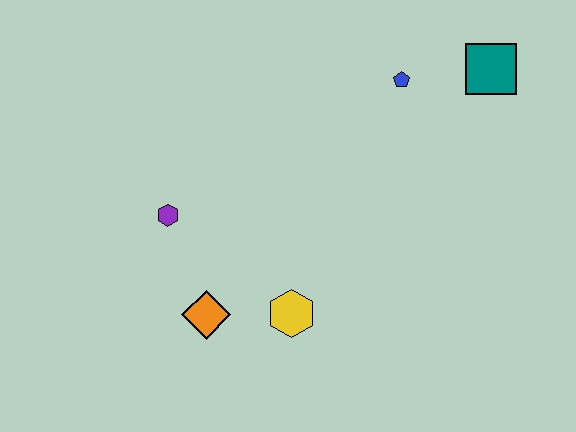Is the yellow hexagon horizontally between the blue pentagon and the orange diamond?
Yes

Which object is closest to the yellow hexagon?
The orange diamond is closest to the yellow hexagon.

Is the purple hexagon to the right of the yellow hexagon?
No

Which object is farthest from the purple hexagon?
The teal square is farthest from the purple hexagon.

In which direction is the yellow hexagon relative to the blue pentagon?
The yellow hexagon is below the blue pentagon.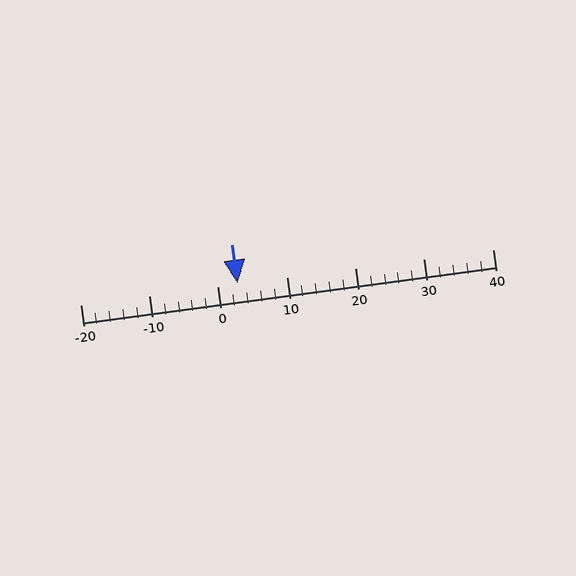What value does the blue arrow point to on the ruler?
The blue arrow points to approximately 3.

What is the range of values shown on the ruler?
The ruler shows values from -20 to 40.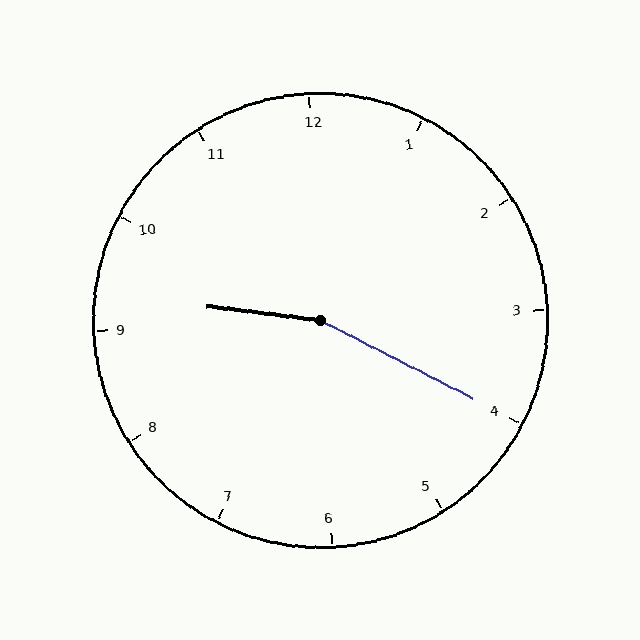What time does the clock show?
9:20.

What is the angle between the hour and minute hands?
Approximately 160 degrees.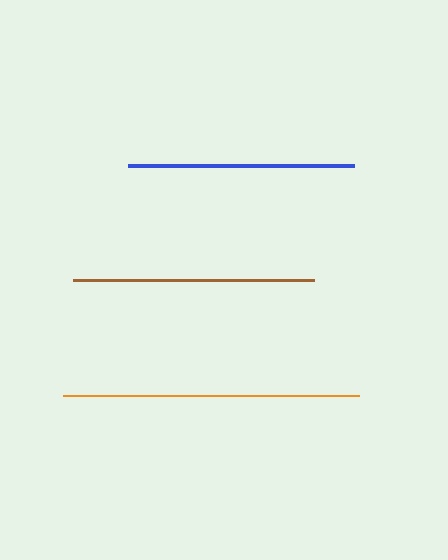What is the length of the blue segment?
The blue segment is approximately 227 pixels long.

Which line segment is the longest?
The orange line is the longest at approximately 297 pixels.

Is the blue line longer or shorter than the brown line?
The brown line is longer than the blue line.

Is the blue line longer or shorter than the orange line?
The orange line is longer than the blue line.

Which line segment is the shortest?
The blue line is the shortest at approximately 227 pixels.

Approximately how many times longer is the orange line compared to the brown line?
The orange line is approximately 1.2 times the length of the brown line.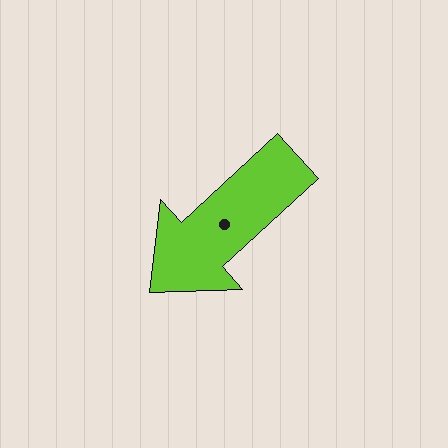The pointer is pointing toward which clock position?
Roughly 8 o'clock.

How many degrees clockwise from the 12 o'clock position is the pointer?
Approximately 227 degrees.